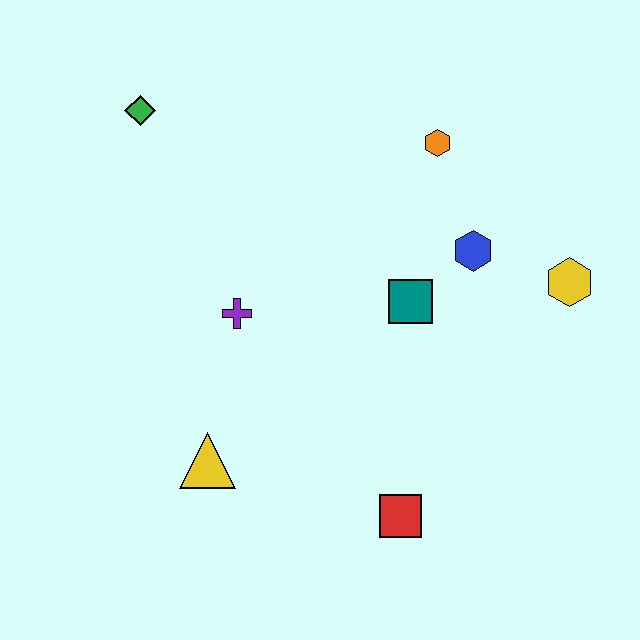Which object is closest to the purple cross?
The yellow triangle is closest to the purple cross.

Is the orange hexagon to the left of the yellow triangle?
No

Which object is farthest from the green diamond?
The red square is farthest from the green diamond.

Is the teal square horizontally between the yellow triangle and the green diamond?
No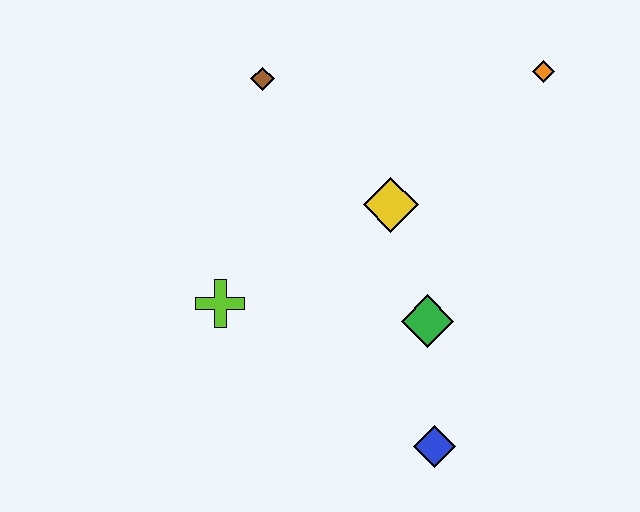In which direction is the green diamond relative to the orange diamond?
The green diamond is below the orange diamond.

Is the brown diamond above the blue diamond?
Yes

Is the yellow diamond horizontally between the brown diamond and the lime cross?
No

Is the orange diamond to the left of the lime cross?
No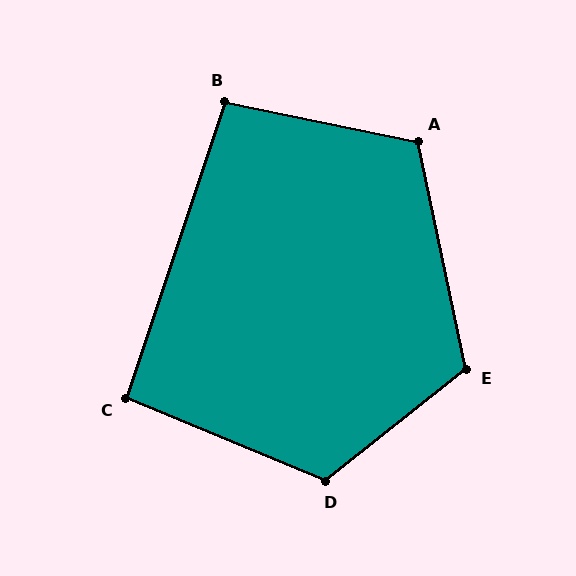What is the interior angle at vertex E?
Approximately 116 degrees (obtuse).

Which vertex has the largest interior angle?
D, at approximately 119 degrees.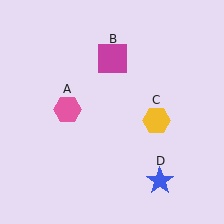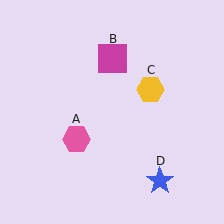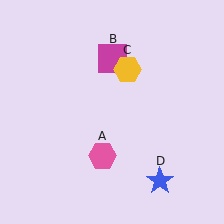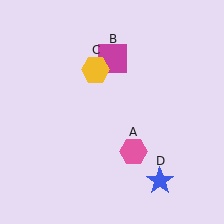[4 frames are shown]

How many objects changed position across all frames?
2 objects changed position: pink hexagon (object A), yellow hexagon (object C).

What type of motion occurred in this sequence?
The pink hexagon (object A), yellow hexagon (object C) rotated counterclockwise around the center of the scene.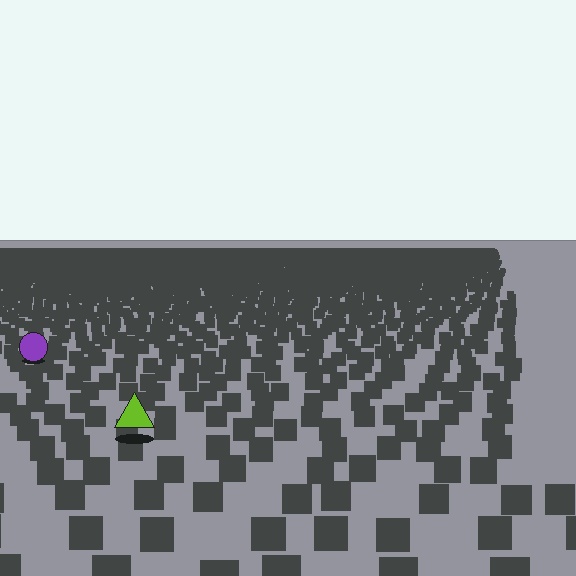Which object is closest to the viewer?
The lime triangle is closest. The texture marks near it are larger and more spread out.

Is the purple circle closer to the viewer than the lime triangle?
No. The lime triangle is closer — you can tell from the texture gradient: the ground texture is coarser near it.